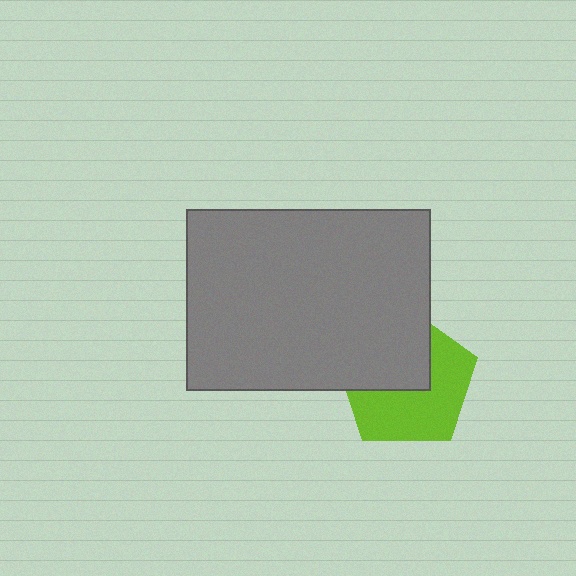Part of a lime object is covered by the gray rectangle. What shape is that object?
It is a pentagon.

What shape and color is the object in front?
The object in front is a gray rectangle.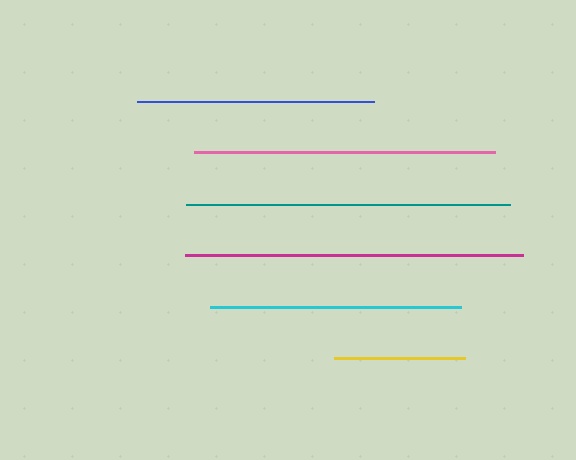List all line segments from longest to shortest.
From longest to shortest: magenta, teal, pink, cyan, blue, yellow.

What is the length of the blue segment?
The blue segment is approximately 237 pixels long.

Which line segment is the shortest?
The yellow line is the shortest at approximately 131 pixels.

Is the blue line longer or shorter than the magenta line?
The magenta line is longer than the blue line.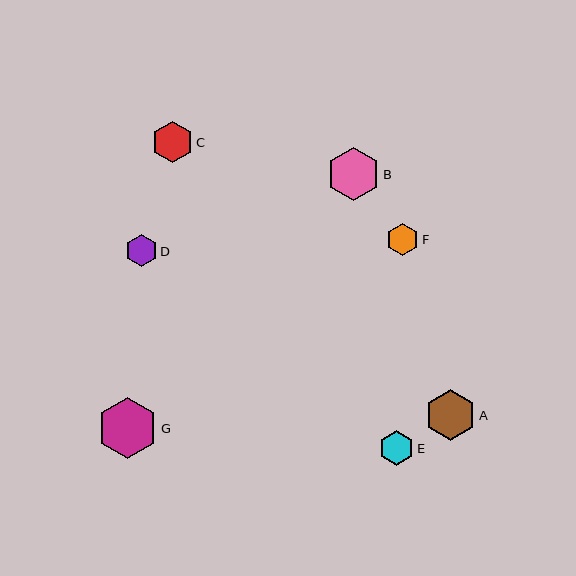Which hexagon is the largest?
Hexagon G is the largest with a size of approximately 60 pixels.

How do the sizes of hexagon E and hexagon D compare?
Hexagon E and hexagon D are approximately the same size.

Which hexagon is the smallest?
Hexagon F is the smallest with a size of approximately 32 pixels.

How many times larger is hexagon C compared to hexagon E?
Hexagon C is approximately 1.2 times the size of hexagon E.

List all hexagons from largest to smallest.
From largest to smallest: G, B, A, C, E, D, F.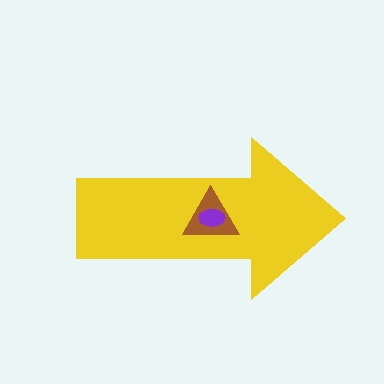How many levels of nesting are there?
3.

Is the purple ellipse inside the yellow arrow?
Yes.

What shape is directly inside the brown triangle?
The purple ellipse.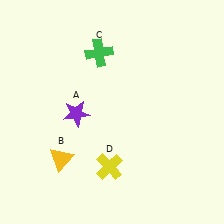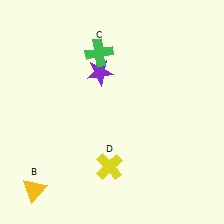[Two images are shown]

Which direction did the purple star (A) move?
The purple star (A) moved up.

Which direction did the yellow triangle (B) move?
The yellow triangle (B) moved down.